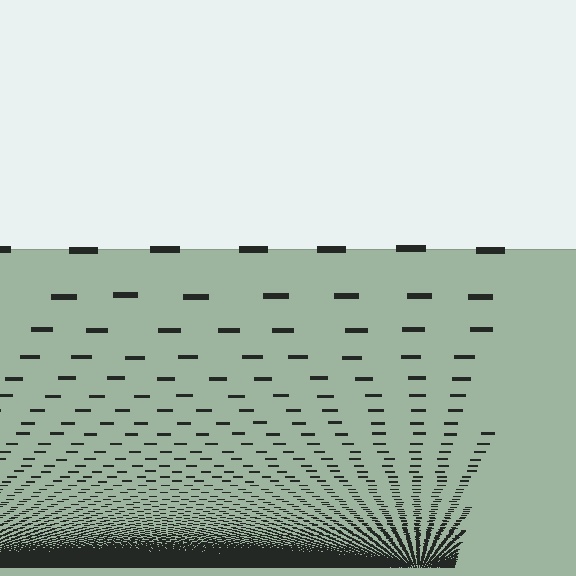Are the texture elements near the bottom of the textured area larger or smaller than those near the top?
Smaller. The gradient is inverted — elements near the bottom are smaller and denser.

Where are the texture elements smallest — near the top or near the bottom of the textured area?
Near the bottom.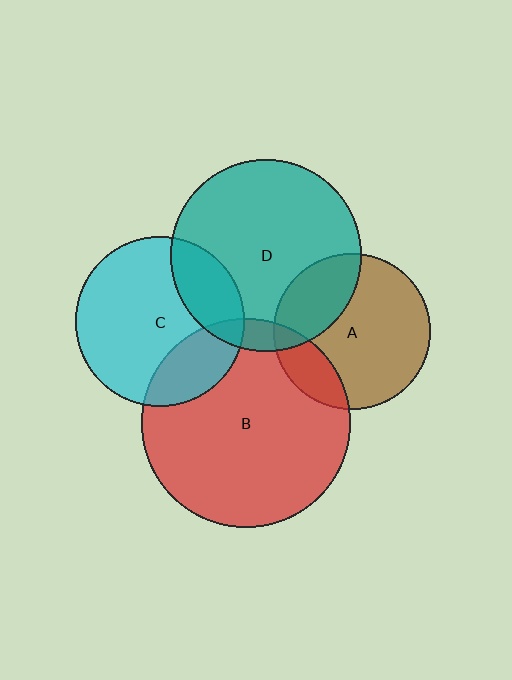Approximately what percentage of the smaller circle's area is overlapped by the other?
Approximately 10%.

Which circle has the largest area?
Circle B (red).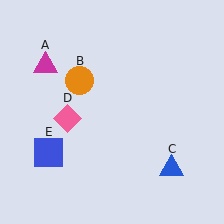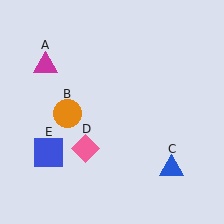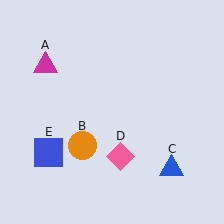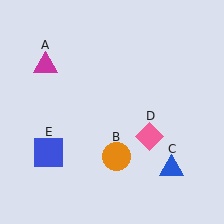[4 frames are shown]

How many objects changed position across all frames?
2 objects changed position: orange circle (object B), pink diamond (object D).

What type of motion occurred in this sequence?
The orange circle (object B), pink diamond (object D) rotated counterclockwise around the center of the scene.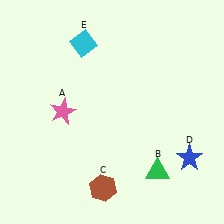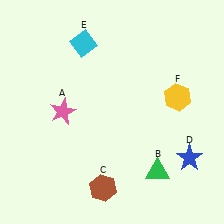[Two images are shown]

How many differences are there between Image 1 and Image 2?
There is 1 difference between the two images.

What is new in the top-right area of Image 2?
A yellow hexagon (F) was added in the top-right area of Image 2.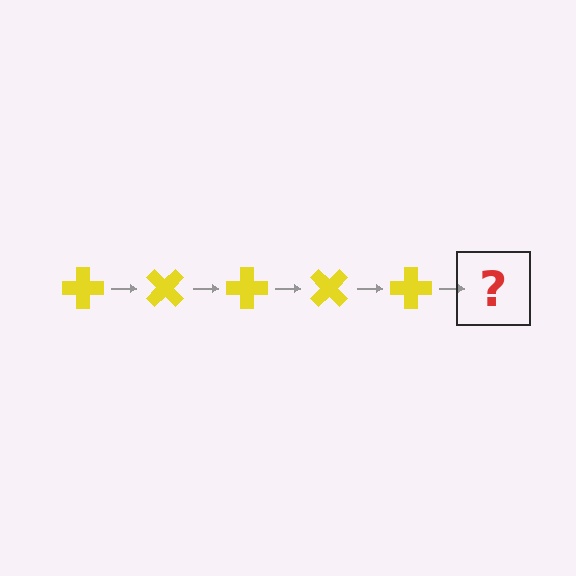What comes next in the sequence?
The next element should be a yellow cross rotated 225 degrees.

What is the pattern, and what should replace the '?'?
The pattern is that the cross rotates 45 degrees each step. The '?' should be a yellow cross rotated 225 degrees.